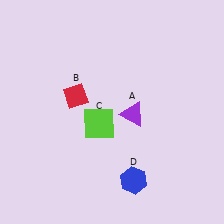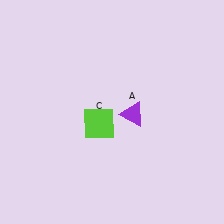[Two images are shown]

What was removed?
The red diamond (B), the blue hexagon (D) were removed in Image 2.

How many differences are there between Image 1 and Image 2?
There are 2 differences between the two images.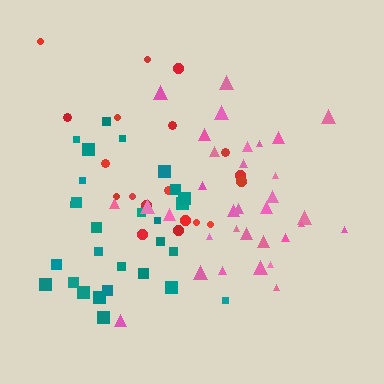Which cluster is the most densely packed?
Teal.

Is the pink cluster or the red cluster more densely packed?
Pink.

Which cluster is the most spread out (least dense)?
Red.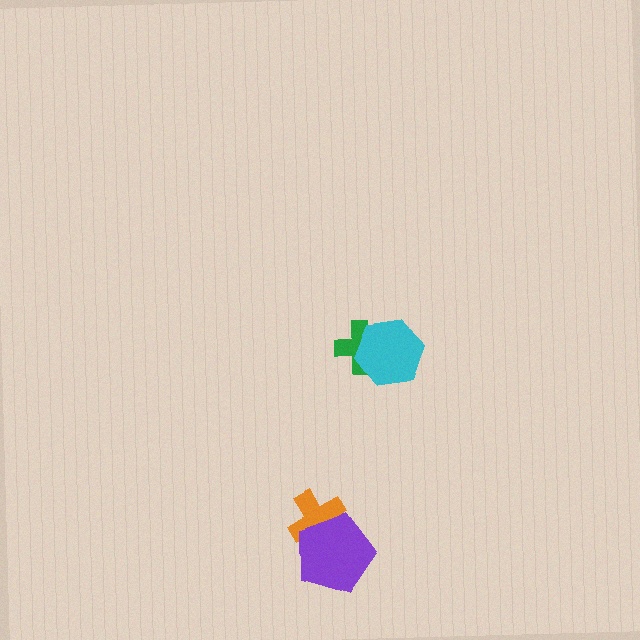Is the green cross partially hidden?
Yes, it is partially covered by another shape.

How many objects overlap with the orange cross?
1 object overlaps with the orange cross.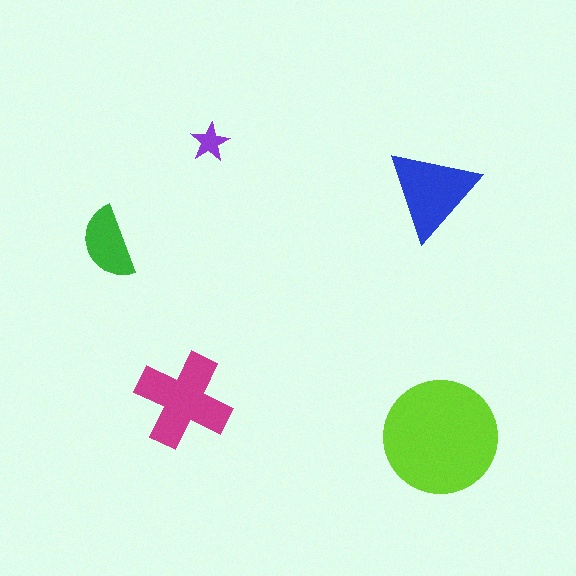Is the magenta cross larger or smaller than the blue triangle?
Larger.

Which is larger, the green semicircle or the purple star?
The green semicircle.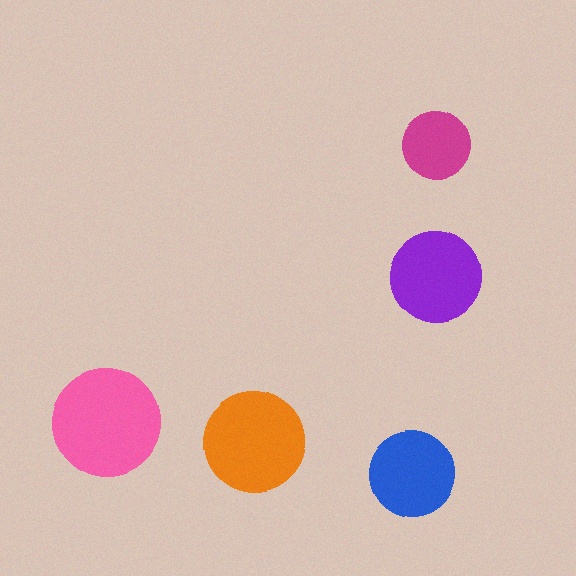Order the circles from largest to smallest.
the pink one, the orange one, the purple one, the blue one, the magenta one.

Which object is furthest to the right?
The magenta circle is rightmost.